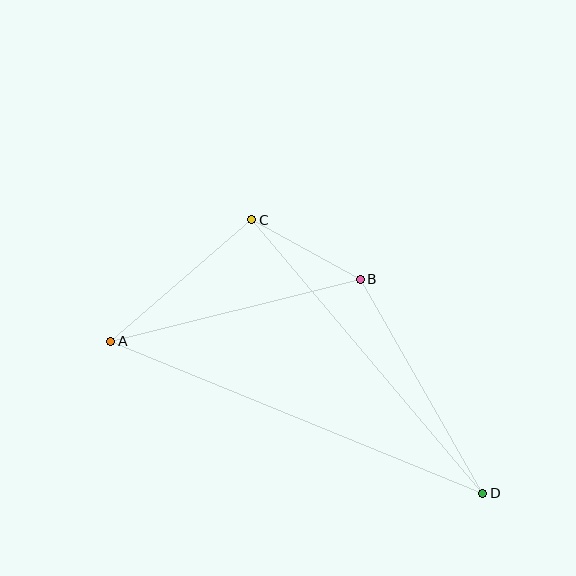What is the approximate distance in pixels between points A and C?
The distance between A and C is approximately 186 pixels.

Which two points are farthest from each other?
Points A and D are farthest from each other.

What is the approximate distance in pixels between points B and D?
The distance between B and D is approximately 247 pixels.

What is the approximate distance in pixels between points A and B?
The distance between A and B is approximately 257 pixels.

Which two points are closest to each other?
Points B and C are closest to each other.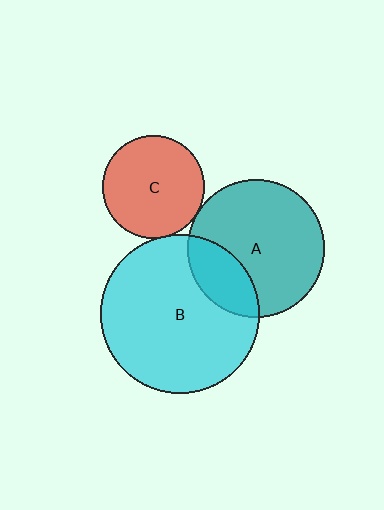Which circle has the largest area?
Circle B (cyan).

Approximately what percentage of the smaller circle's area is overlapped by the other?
Approximately 5%.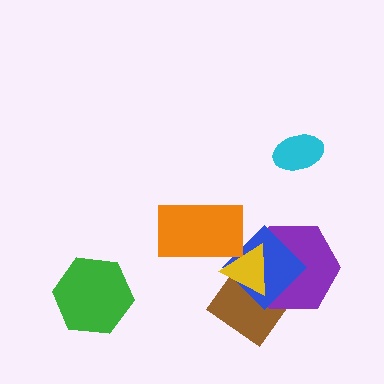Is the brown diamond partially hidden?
Yes, it is partially covered by another shape.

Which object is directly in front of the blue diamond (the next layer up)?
The orange rectangle is directly in front of the blue diamond.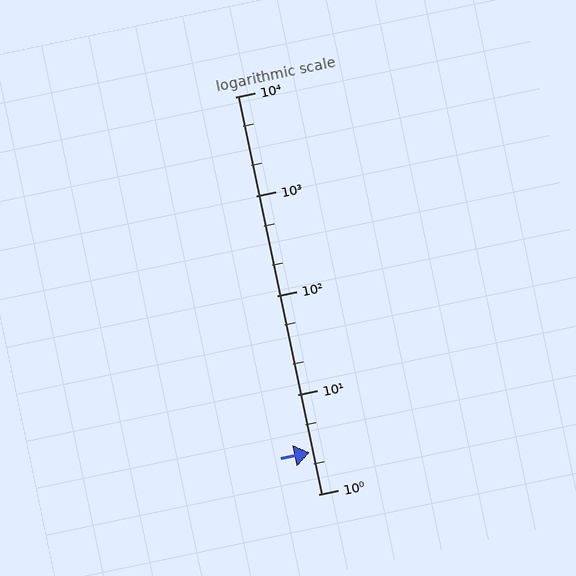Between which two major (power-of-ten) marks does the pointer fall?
The pointer is between 1 and 10.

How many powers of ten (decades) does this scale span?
The scale spans 4 decades, from 1 to 10000.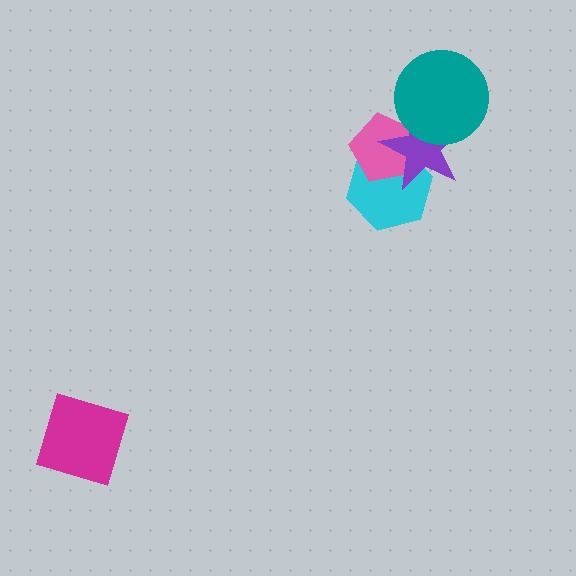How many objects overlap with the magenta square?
0 objects overlap with the magenta square.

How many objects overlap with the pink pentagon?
2 objects overlap with the pink pentagon.